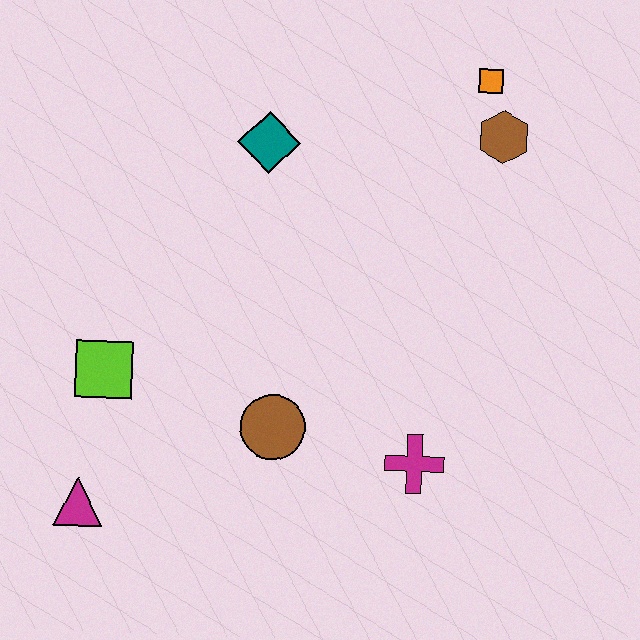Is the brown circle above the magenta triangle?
Yes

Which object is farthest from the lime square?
The orange square is farthest from the lime square.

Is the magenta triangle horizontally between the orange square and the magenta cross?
No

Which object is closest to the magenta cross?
The brown circle is closest to the magenta cross.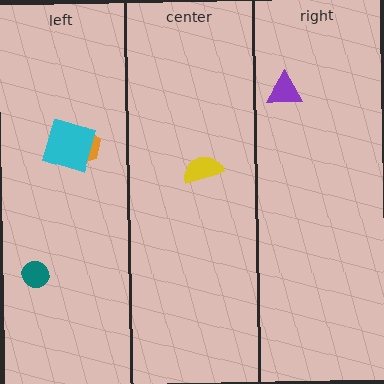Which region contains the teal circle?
The left region.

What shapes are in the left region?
The orange hexagon, the cyan square, the teal circle.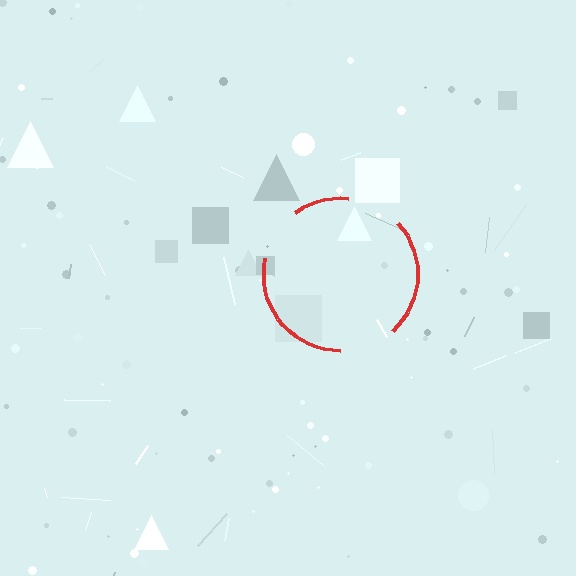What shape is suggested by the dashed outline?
The dashed outline suggests a circle.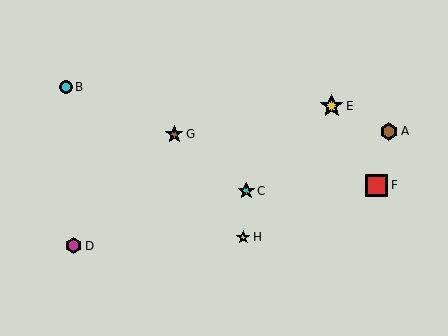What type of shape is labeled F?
Shape F is a red square.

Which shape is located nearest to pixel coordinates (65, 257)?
The magenta hexagon (labeled D) at (74, 246) is nearest to that location.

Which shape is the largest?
The yellow star (labeled E) is the largest.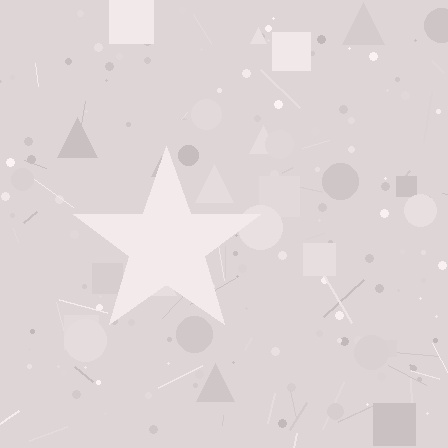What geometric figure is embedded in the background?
A star is embedded in the background.